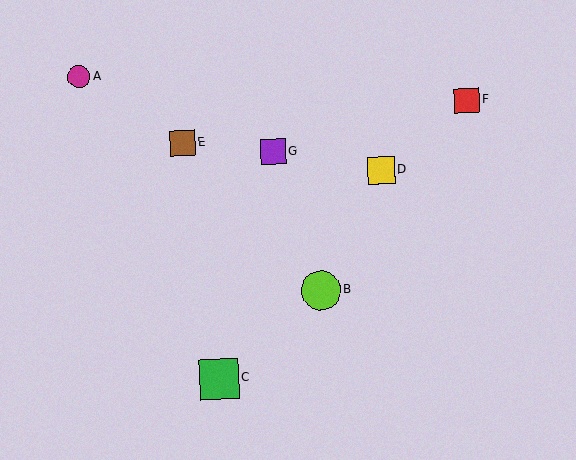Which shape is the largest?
The green square (labeled C) is the largest.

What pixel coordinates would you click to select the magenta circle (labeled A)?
Click at (79, 77) to select the magenta circle A.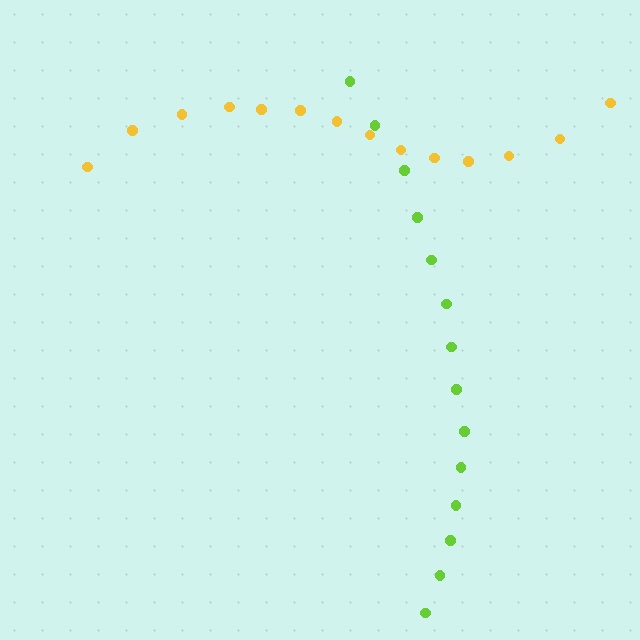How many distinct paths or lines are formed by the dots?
There are 2 distinct paths.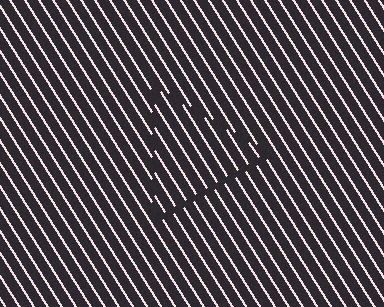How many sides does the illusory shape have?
3 sides — the line-ends trace a triangle.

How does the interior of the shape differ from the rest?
The interior of the shape contains the same grating, shifted by half a period — the contour is defined by the phase discontinuity where line-ends from the inner and outer gratings abut.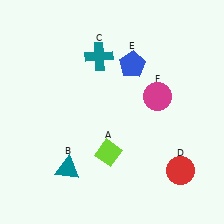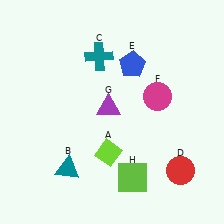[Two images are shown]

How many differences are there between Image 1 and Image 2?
There are 2 differences between the two images.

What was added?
A purple triangle (G), a lime square (H) were added in Image 2.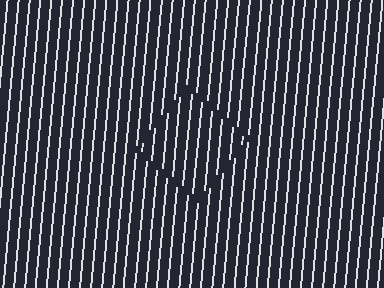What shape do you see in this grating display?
An illusory square. The interior of the shape contains the same grating, shifted by half a period — the contour is defined by the phase discontinuity where line-ends from the inner and outer gratings abut.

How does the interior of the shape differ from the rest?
The interior of the shape contains the same grating, shifted by half a period — the contour is defined by the phase discontinuity where line-ends from the inner and outer gratings abut.